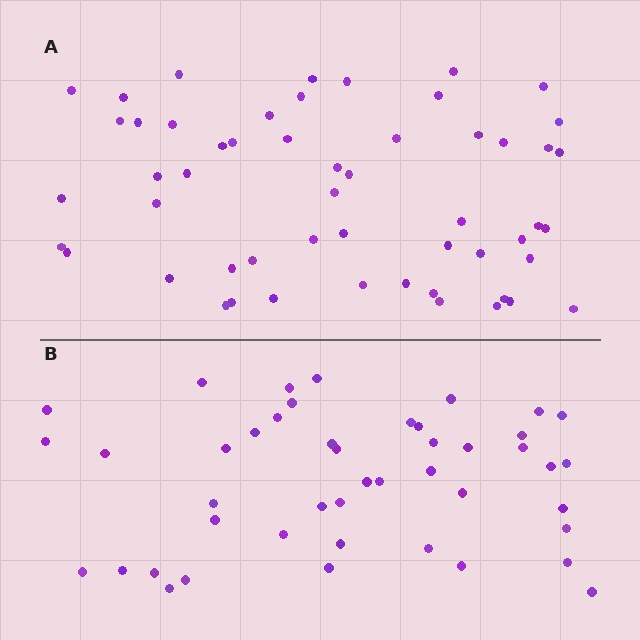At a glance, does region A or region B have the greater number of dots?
Region A (the top region) has more dots.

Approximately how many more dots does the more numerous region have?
Region A has roughly 8 or so more dots than region B.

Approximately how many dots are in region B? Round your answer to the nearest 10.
About 40 dots. (The exact count is 45, which rounds to 40.)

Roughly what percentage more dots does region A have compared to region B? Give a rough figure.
About 20% more.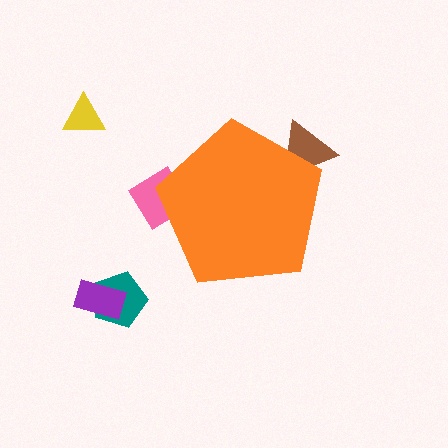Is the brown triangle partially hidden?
Yes, the brown triangle is partially hidden behind the orange pentagon.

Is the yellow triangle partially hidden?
No, the yellow triangle is fully visible.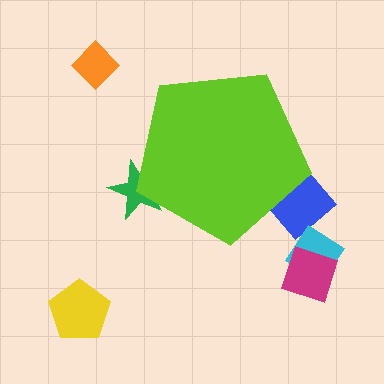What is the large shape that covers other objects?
A lime pentagon.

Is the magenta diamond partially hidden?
No, the magenta diamond is fully visible.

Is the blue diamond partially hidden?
Yes, the blue diamond is partially hidden behind the lime pentagon.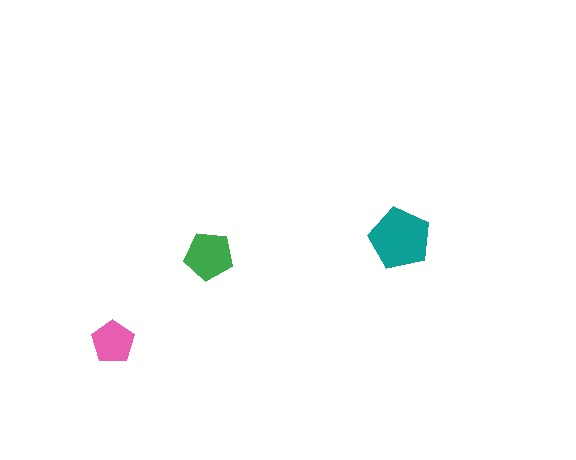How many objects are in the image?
There are 3 objects in the image.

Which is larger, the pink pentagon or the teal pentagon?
The teal one.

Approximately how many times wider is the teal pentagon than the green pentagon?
About 1.5 times wider.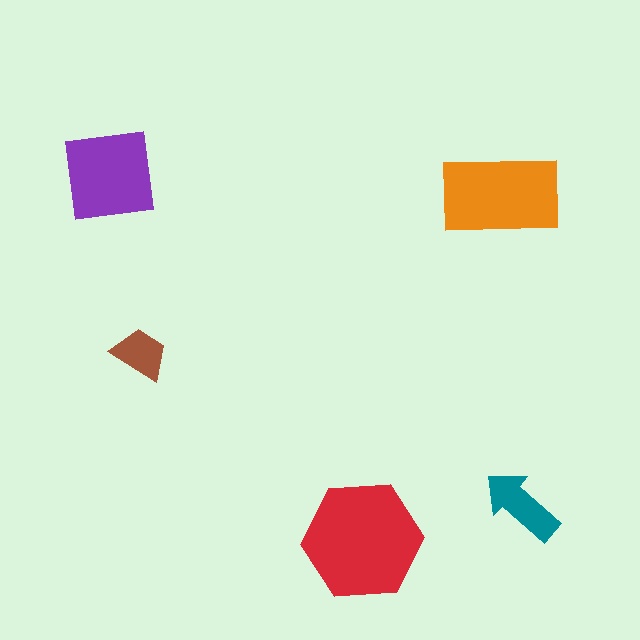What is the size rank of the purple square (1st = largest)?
3rd.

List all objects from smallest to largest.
The brown trapezoid, the teal arrow, the purple square, the orange rectangle, the red hexagon.